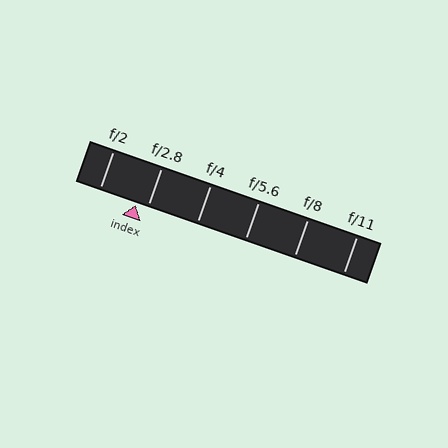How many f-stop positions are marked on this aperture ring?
There are 6 f-stop positions marked.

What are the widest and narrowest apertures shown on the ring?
The widest aperture shown is f/2 and the narrowest is f/11.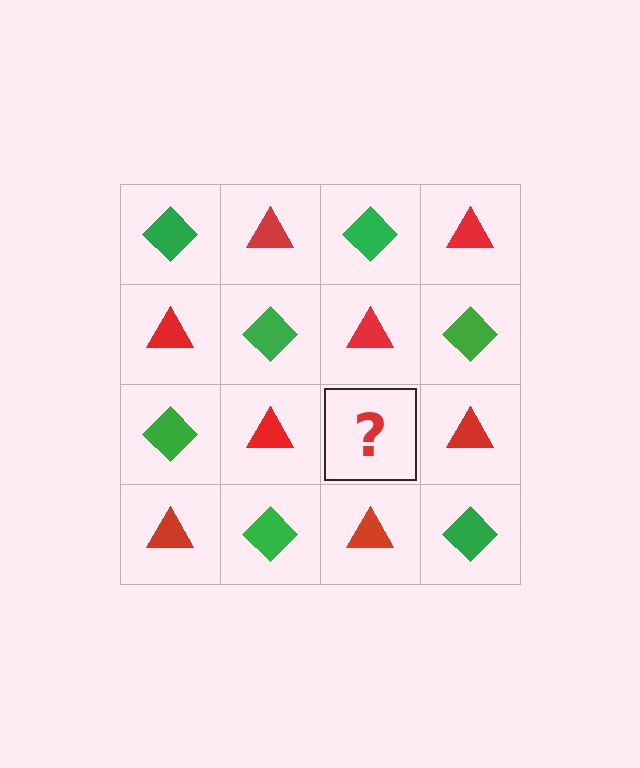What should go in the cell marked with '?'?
The missing cell should contain a green diamond.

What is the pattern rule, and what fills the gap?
The rule is that it alternates green diamond and red triangle in a checkerboard pattern. The gap should be filled with a green diamond.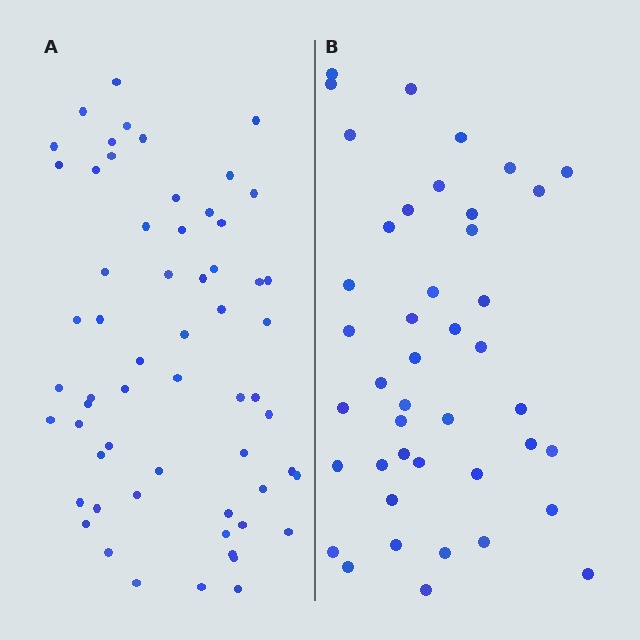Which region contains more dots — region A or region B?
Region A (the left region) has more dots.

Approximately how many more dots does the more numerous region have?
Region A has approximately 15 more dots than region B.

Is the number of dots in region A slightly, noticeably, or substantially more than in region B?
Region A has noticeably more, but not dramatically so. The ratio is roughly 1.4 to 1.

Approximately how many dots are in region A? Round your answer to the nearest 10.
About 60 dots.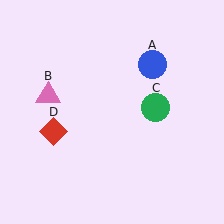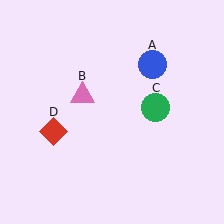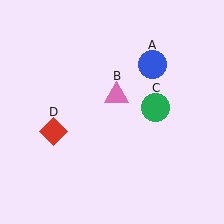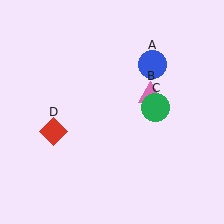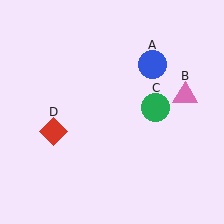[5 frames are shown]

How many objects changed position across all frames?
1 object changed position: pink triangle (object B).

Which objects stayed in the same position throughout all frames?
Blue circle (object A) and green circle (object C) and red diamond (object D) remained stationary.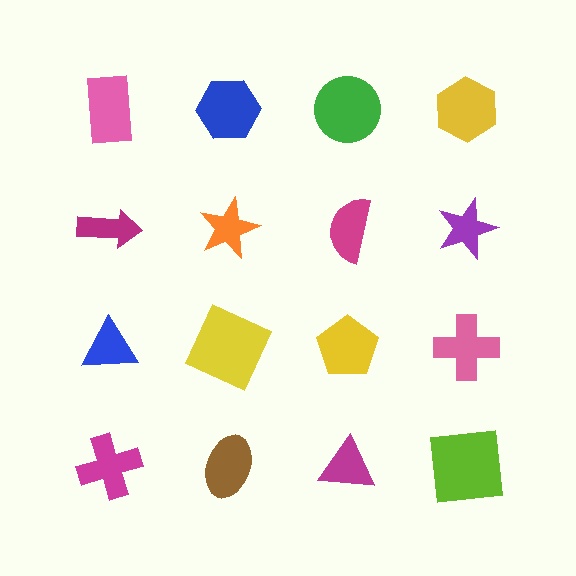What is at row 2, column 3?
A magenta semicircle.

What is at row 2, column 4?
A purple star.